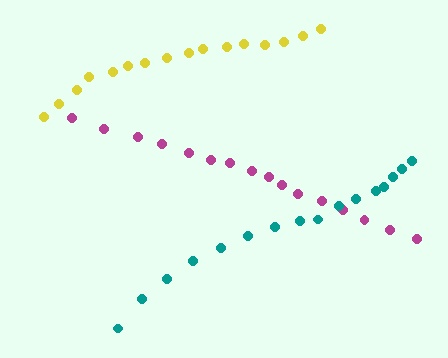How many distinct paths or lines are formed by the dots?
There are 3 distinct paths.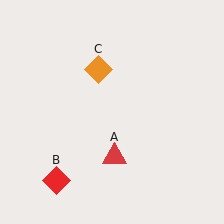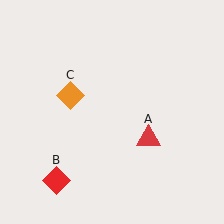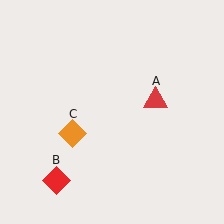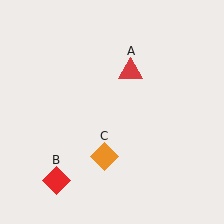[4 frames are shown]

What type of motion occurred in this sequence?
The red triangle (object A), orange diamond (object C) rotated counterclockwise around the center of the scene.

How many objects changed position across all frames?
2 objects changed position: red triangle (object A), orange diamond (object C).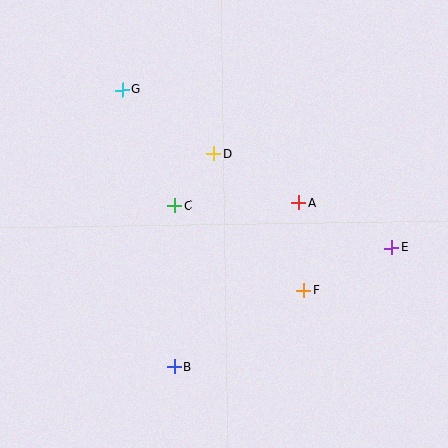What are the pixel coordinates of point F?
Point F is at (304, 290).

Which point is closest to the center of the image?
Point C at (175, 206) is closest to the center.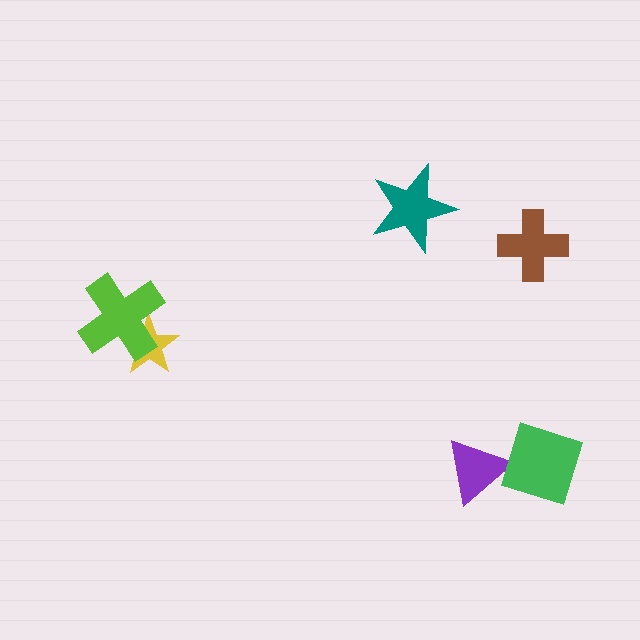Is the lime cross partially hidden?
No, no other shape covers it.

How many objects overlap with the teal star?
0 objects overlap with the teal star.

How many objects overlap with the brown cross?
0 objects overlap with the brown cross.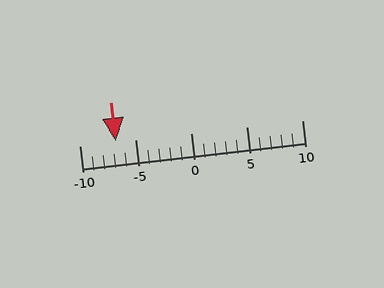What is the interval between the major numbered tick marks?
The major tick marks are spaced 5 units apart.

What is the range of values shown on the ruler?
The ruler shows values from -10 to 10.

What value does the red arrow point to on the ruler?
The red arrow points to approximately -7.